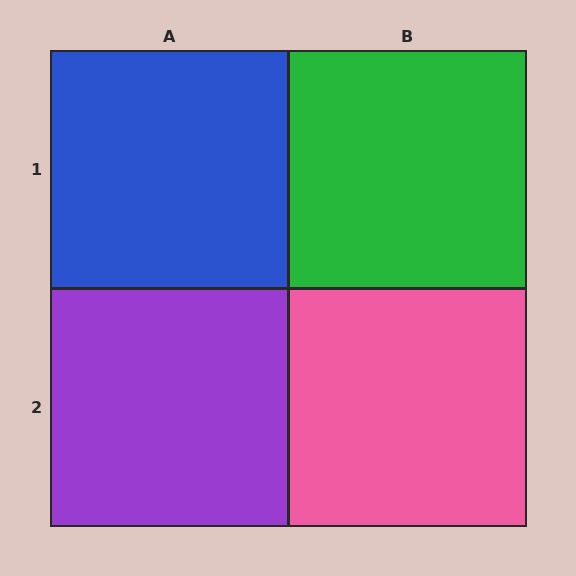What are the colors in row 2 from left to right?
Purple, pink.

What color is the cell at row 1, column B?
Green.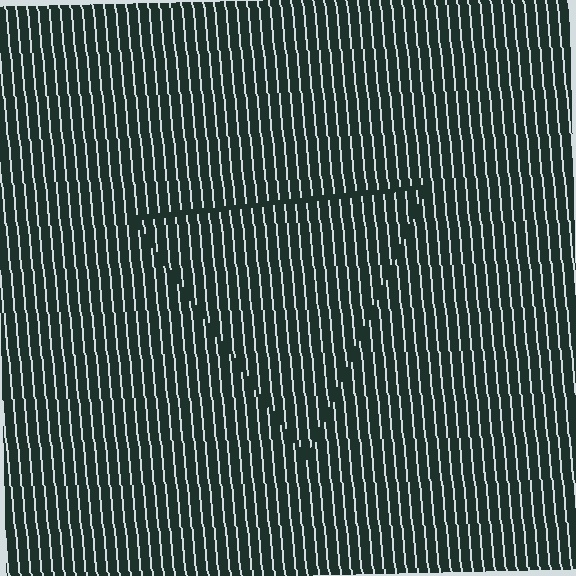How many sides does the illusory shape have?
3 sides — the line-ends trace a triangle.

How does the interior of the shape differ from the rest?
The interior of the shape contains the same grating, shifted by half a period — the contour is defined by the phase discontinuity where line-ends from the inner and outer gratings abut.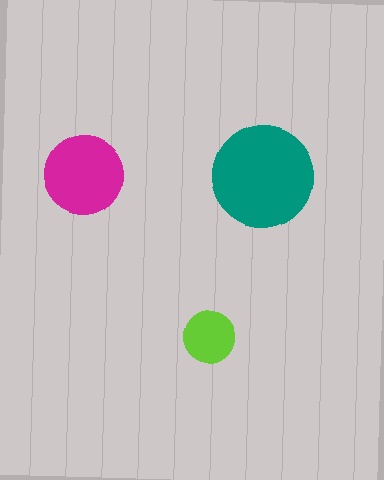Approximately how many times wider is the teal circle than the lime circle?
About 2 times wider.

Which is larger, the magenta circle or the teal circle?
The teal one.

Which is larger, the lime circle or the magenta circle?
The magenta one.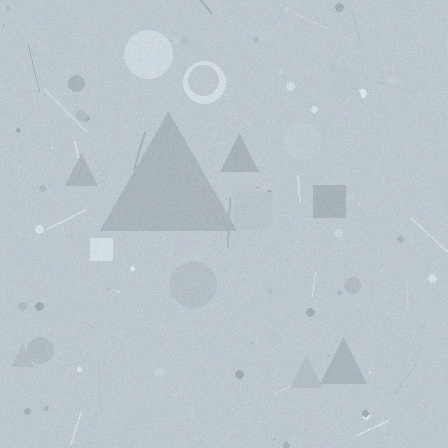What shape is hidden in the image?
A triangle is hidden in the image.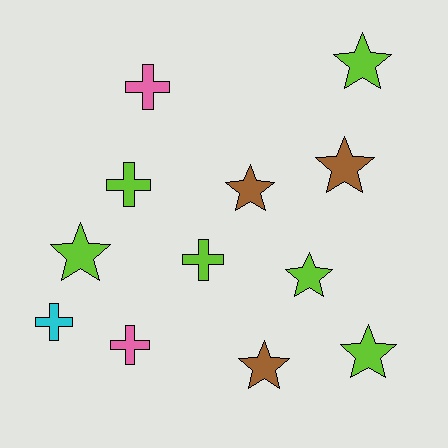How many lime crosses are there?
There are 2 lime crosses.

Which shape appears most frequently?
Star, with 7 objects.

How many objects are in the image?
There are 12 objects.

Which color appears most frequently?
Lime, with 6 objects.